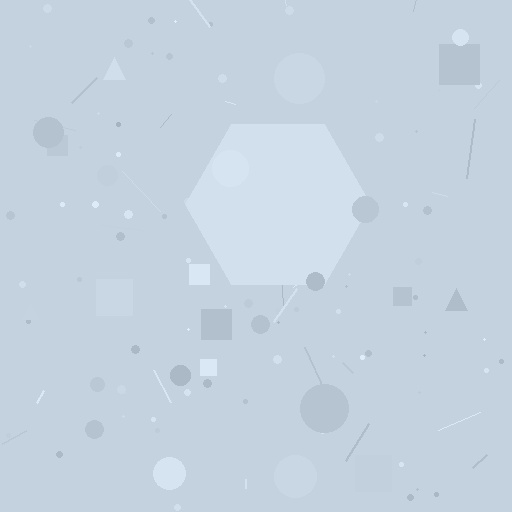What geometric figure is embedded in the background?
A hexagon is embedded in the background.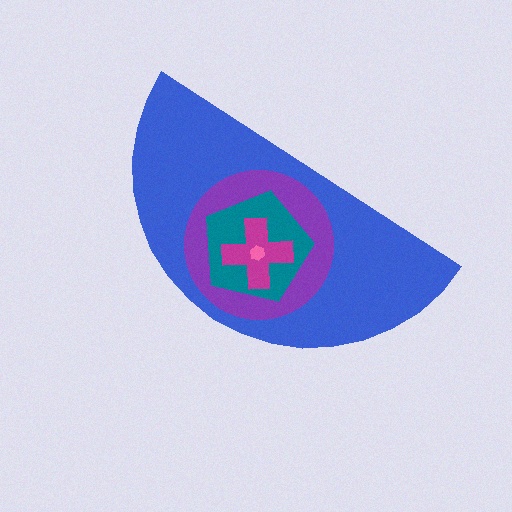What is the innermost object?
The pink hexagon.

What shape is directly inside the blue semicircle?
The purple circle.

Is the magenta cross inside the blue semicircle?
Yes.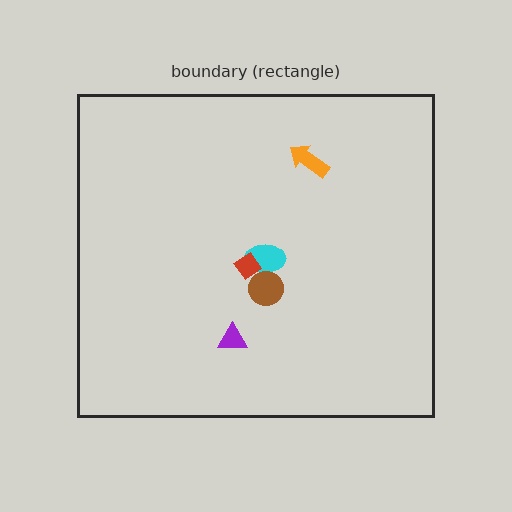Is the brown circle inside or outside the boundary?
Inside.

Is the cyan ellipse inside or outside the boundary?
Inside.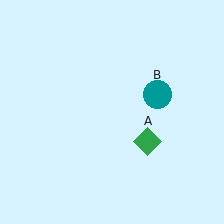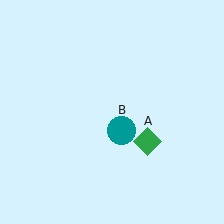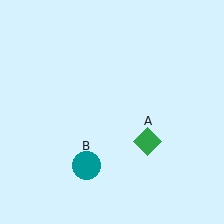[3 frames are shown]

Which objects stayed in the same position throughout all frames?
Green diamond (object A) remained stationary.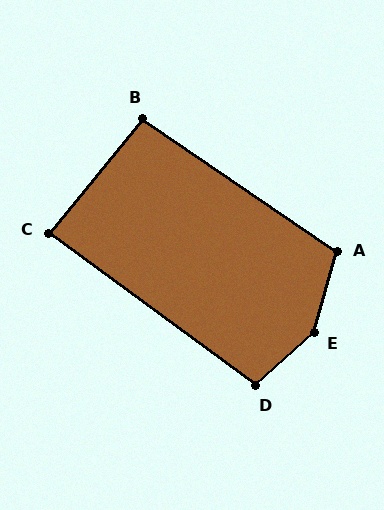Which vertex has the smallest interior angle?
C, at approximately 87 degrees.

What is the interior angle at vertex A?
Approximately 109 degrees (obtuse).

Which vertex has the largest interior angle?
E, at approximately 147 degrees.